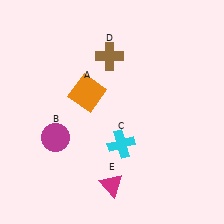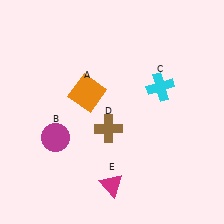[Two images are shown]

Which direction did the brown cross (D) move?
The brown cross (D) moved down.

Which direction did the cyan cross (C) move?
The cyan cross (C) moved up.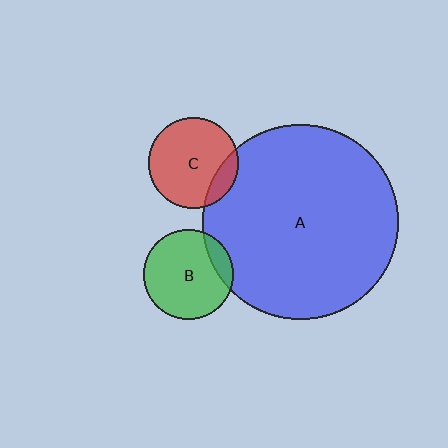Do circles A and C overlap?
Yes.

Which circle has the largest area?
Circle A (blue).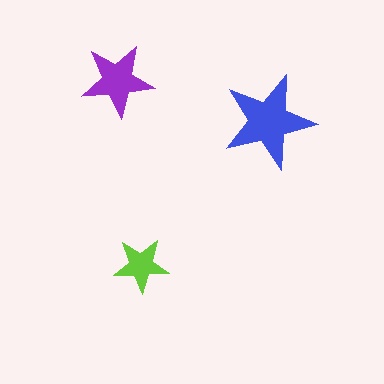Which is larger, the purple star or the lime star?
The purple one.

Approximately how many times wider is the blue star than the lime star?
About 1.5 times wider.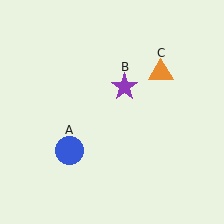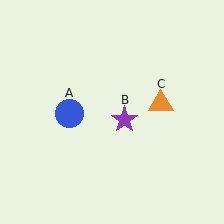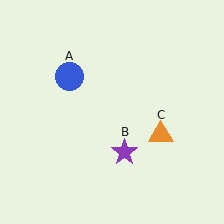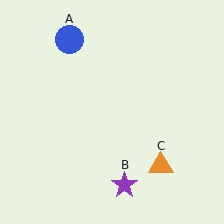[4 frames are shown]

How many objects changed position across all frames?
3 objects changed position: blue circle (object A), purple star (object B), orange triangle (object C).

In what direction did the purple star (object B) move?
The purple star (object B) moved down.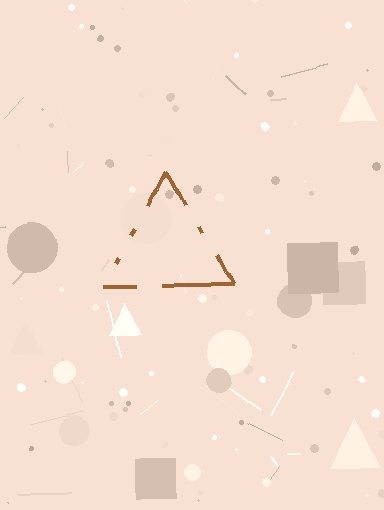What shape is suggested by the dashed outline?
The dashed outline suggests a triangle.